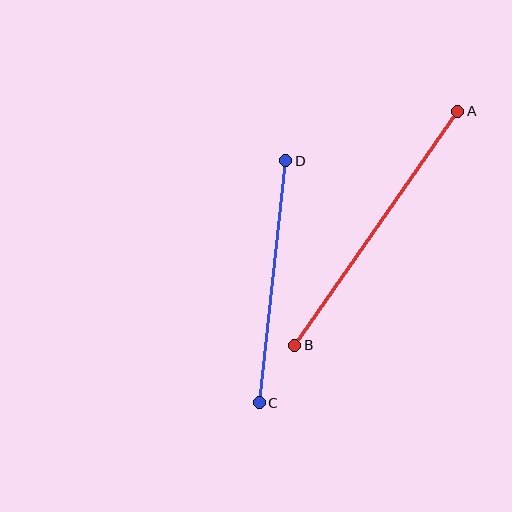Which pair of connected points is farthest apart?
Points A and B are farthest apart.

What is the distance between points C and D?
The distance is approximately 243 pixels.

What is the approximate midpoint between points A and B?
The midpoint is at approximately (376, 228) pixels.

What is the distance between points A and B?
The distance is approximately 285 pixels.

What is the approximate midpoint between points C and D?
The midpoint is at approximately (273, 282) pixels.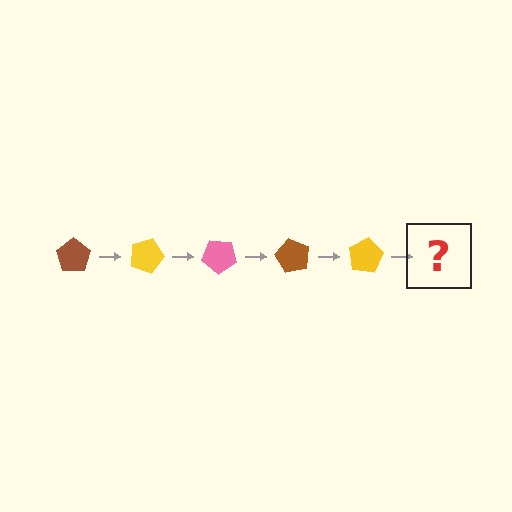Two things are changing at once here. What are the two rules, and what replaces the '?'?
The two rules are that it rotates 20 degrees each step and the color cycles through brown, yellow, and pink. The '?' should be a pink pentagon, rotated 100 degrees from the start.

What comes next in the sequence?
The next element should be a pink pentagon, rotated 100 degrees from the start.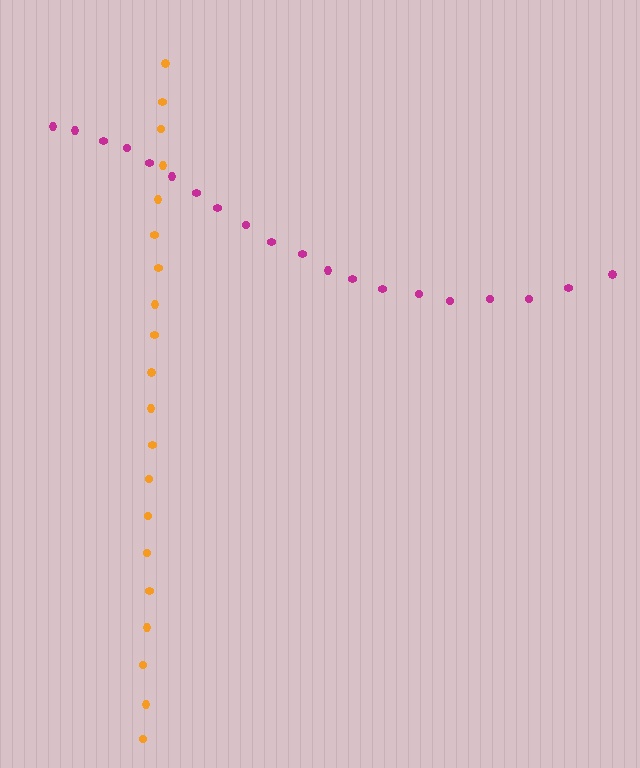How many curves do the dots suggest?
There are 2 distinct paths.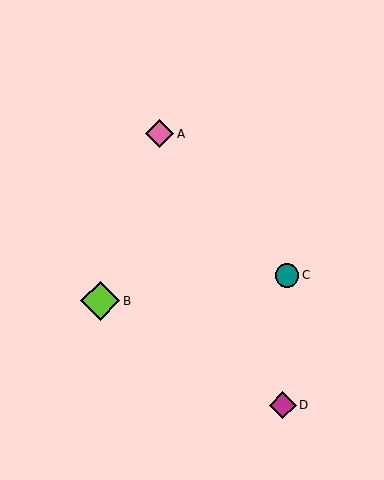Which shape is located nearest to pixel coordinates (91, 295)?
The lime diamond (labeled B) at (100, 301) is nearest to that location.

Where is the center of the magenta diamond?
The center of the magenta diamond is at (283, 405).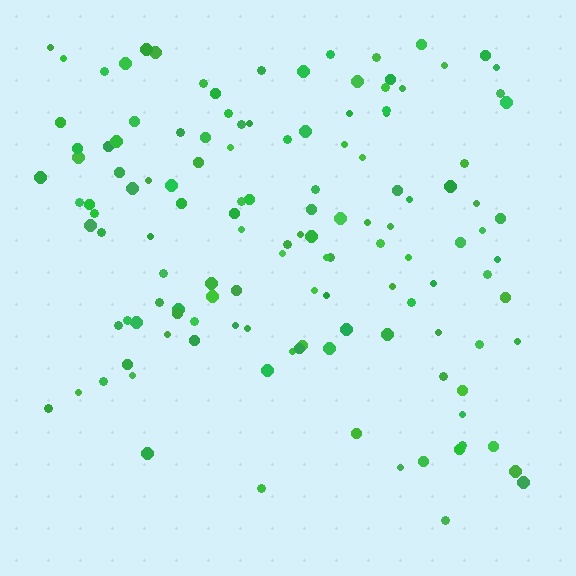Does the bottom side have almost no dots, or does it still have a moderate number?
Still a moderate number, just noticeably fewer than the top.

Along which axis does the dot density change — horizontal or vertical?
Vertical.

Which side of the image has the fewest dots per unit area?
The bottom.